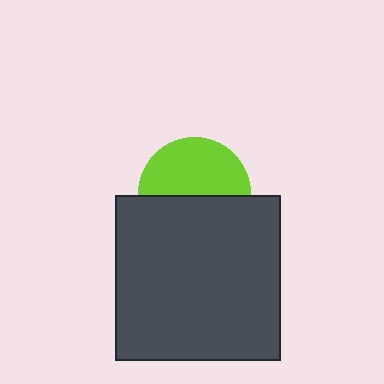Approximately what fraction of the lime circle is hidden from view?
Roughly 48% of the lime circle is hidden behind the dark gray square.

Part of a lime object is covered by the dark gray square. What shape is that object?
It is a circle.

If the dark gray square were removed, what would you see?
You would see the complete lime circle.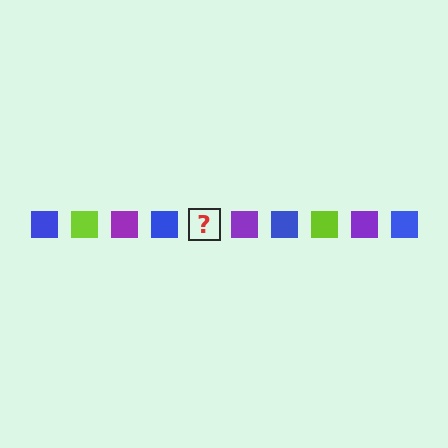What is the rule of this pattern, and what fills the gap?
The rule is that the pattern cycles through blue, lime, purple squares. The gap should be filled with a lime square.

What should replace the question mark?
The question mark should be replaced with a lime square.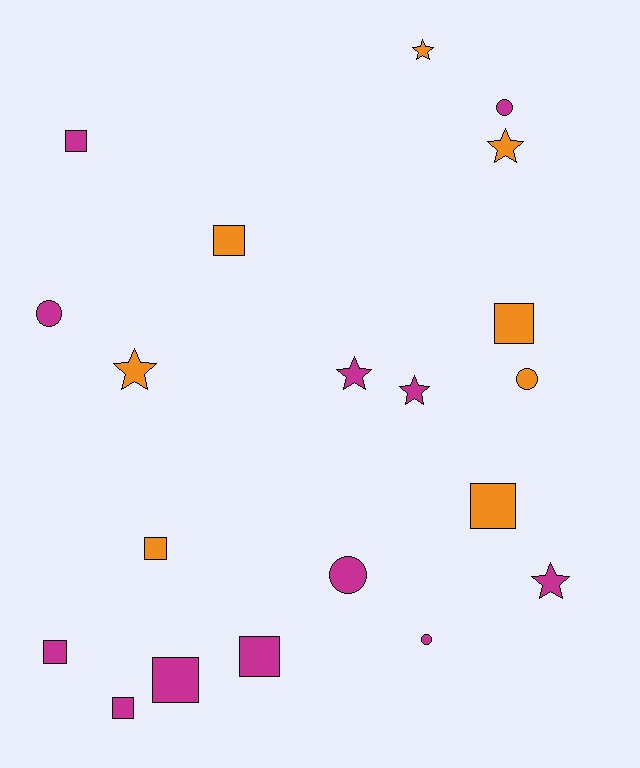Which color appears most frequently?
Magenta, with 12 objects.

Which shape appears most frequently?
Square, with 9 objects.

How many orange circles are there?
There is 1 orange circle.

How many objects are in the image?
There are 20 objects.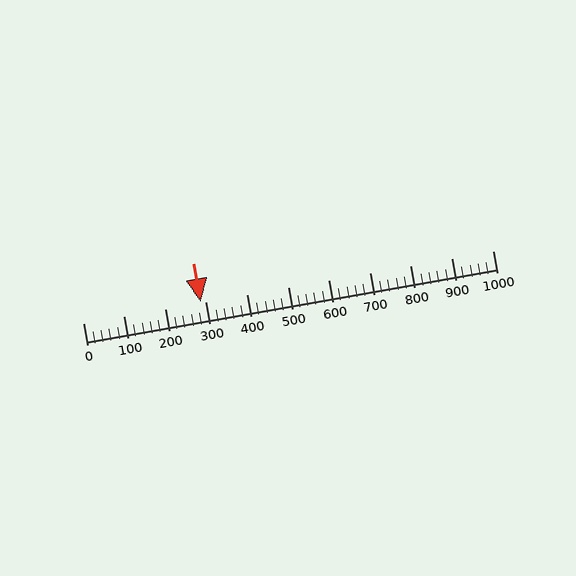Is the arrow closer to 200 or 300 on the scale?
The arrow is closer to 300.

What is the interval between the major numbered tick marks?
The major tick marks are spaced 100 units apart.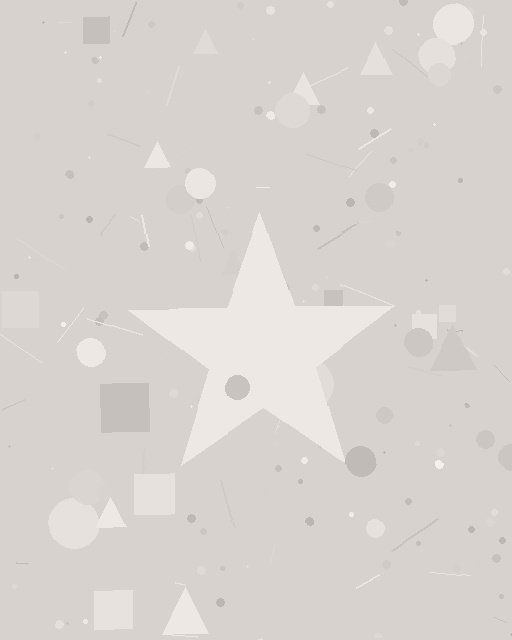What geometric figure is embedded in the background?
A star is embedded in the background.